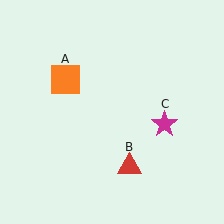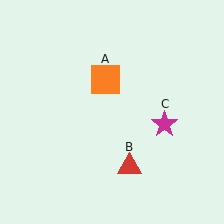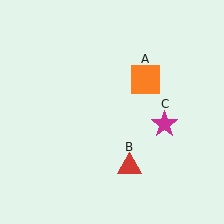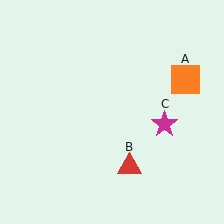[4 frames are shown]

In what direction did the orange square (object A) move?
The orange square (object A) moved right.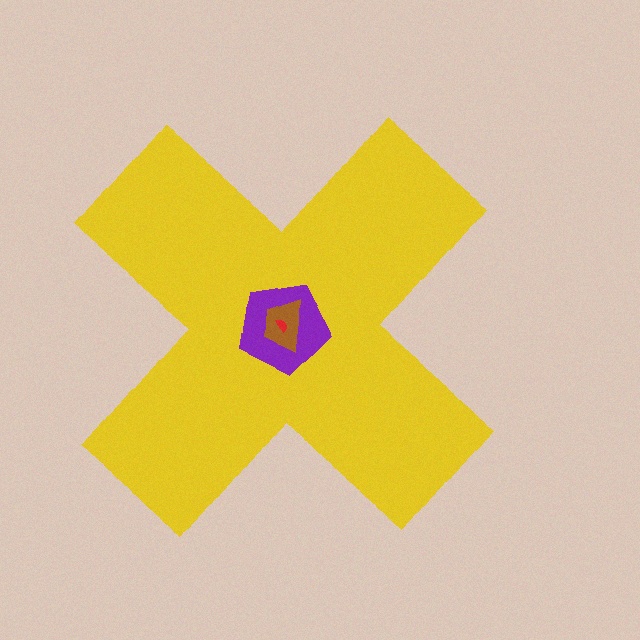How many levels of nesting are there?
4.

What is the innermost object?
The red semicircle.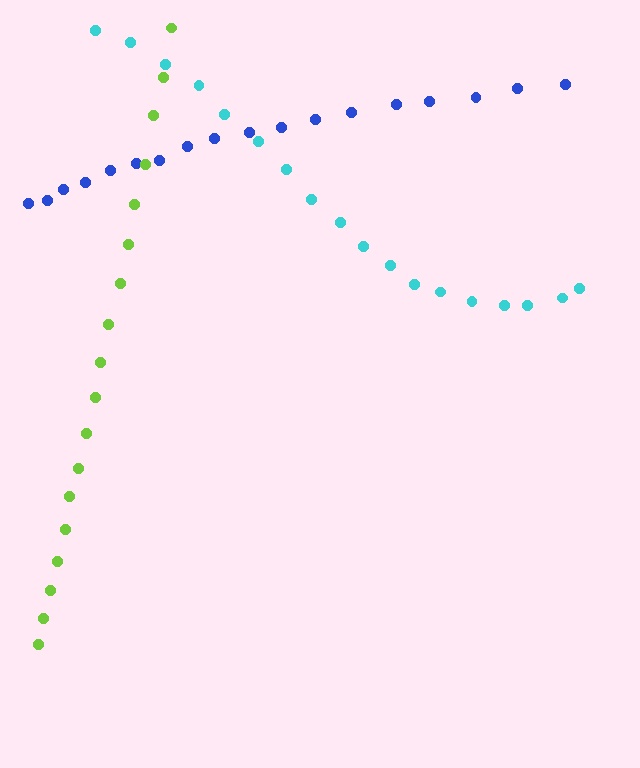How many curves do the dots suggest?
There are 3 distinct paths.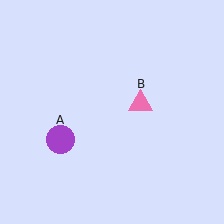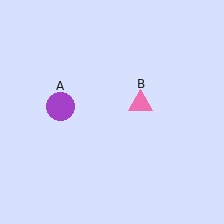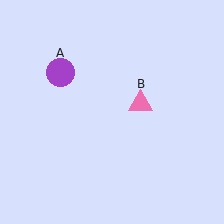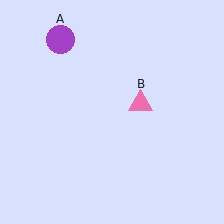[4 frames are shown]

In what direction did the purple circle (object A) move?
The purple circle (object A) moved up.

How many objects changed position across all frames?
1 object changed position: purple circle (object A).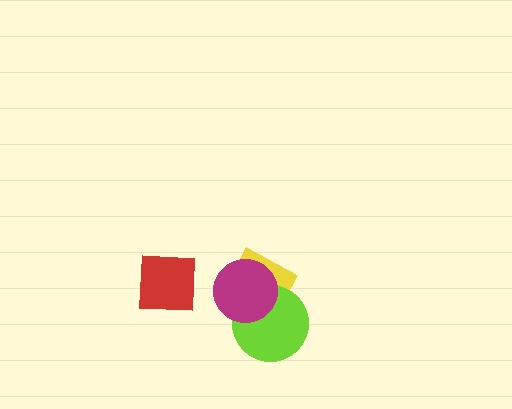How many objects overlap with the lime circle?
2 objects overlap with the lime circle.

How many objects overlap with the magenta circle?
2 objects overlap with the magenta circle.